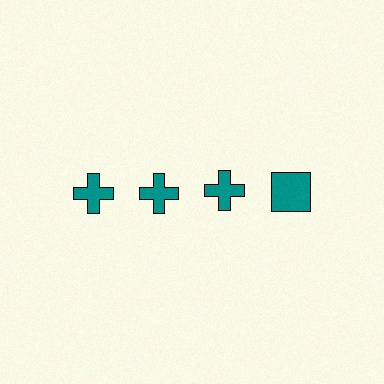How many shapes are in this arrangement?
There are 4 shapes arranged in a grid pattern.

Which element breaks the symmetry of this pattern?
The teal square in the top row, second from right column breaks the symmetry. All other shapes are teal crosses.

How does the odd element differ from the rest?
It has a different shape: square instead of cross.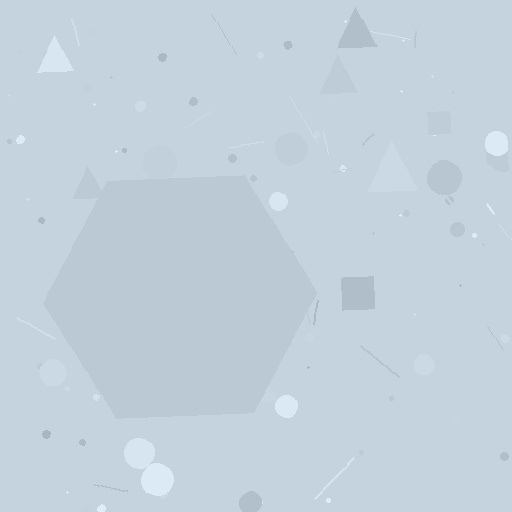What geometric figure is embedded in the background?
A hexagon is embedded in the background.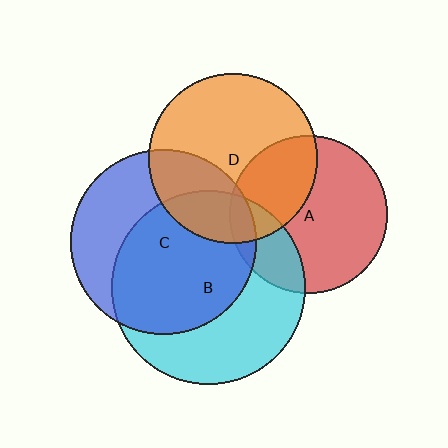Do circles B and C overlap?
Yes.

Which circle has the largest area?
Circle B (cyan).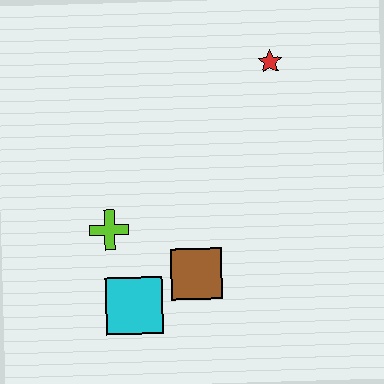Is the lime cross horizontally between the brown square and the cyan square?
No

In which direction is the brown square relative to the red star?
The brown square is below the red star.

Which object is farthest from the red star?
The cyan square is farthest from the red star.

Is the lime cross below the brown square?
No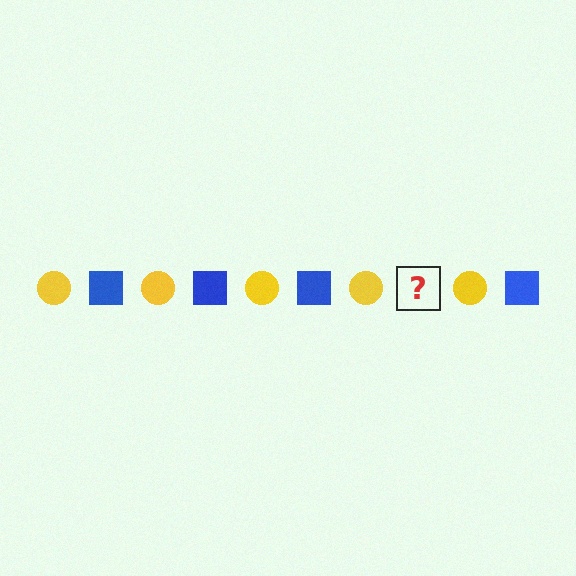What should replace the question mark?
The question mark should be replaced with a blue square.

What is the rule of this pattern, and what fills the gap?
The rule is that the pattern alternates between yellow circle and blue square. The gap should be filled with a blue square.